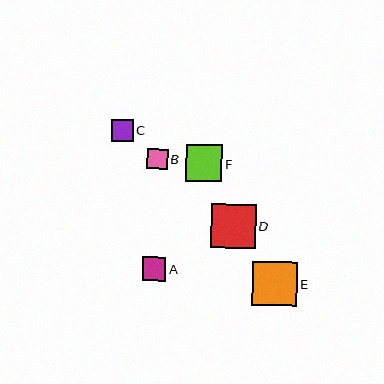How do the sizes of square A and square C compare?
Square A and square C are approximately the same size.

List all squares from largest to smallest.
From largest to smallest: E, D, F, A, C, B.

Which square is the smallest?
Square B is the smallest with a size of approximately 21 pixels.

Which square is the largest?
Square E is the largest with a size of approximately 44 pixels.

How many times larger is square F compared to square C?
Square F is approximately 1.6 times the size of square C.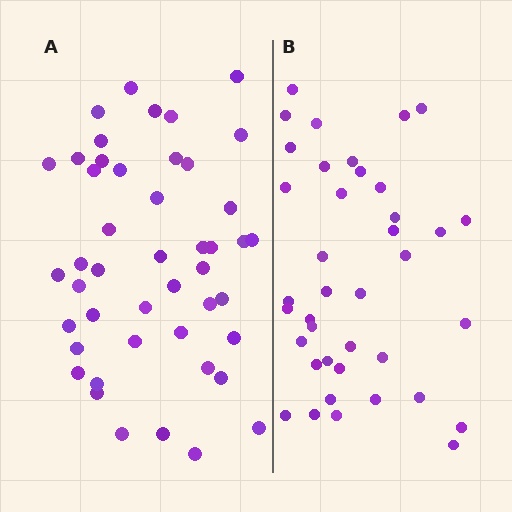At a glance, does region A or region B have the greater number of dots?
Region A (the left region) has more dots.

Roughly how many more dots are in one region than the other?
Region A has roughly 8 or so more dots than region B.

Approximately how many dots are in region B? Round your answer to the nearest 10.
About 40 dots. (The exact count is 39, which rounds to 40.)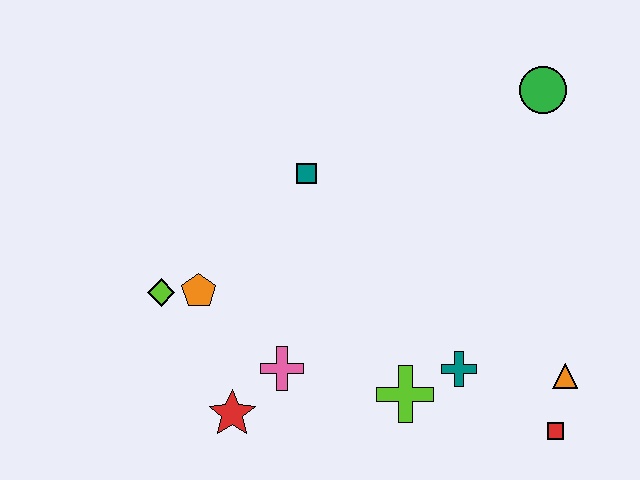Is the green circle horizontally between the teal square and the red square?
Yes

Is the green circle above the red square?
Yes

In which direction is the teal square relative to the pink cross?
The teal square is above the pink cross.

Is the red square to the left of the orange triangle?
Yes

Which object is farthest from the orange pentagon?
The green circle is farthest from the orange pentagon.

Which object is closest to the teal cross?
The lime cross is closest to the teal cross.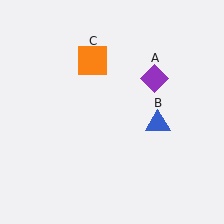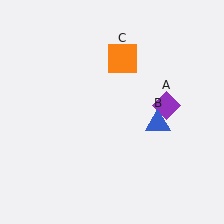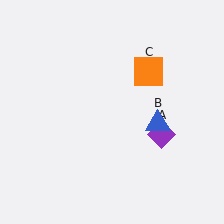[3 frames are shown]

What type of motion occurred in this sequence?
The purple diamond (object A), orange square (object C) rotated clockwise around the center of the scene.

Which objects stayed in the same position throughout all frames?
Blue triangle (object B) remained stationary.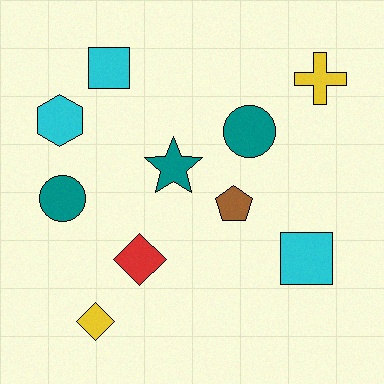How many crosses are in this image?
There is 1 cross.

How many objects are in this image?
There are 10 objects.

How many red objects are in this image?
There is 1 red object.